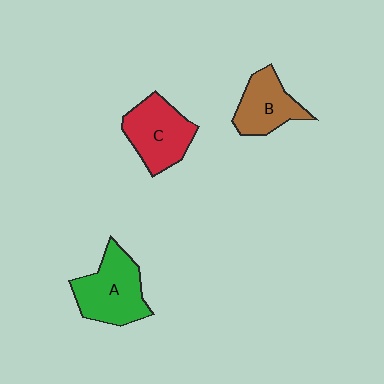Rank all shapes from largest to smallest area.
From largest to smallest: A (green), C (red), B (brown).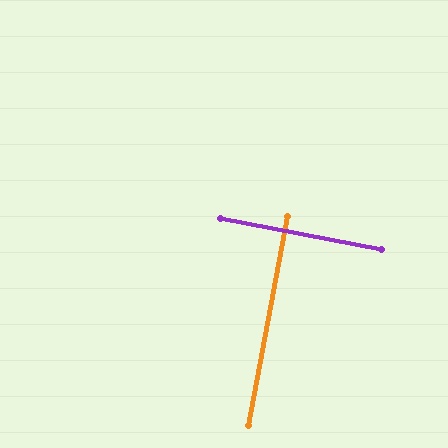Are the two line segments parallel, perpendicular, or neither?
Perpendicular — they meet at approximately 90°.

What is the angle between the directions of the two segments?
Approximately 90 degrees.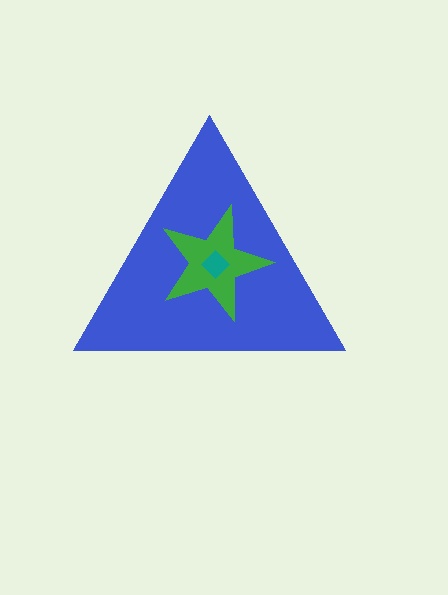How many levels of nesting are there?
3.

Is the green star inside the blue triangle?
Yes.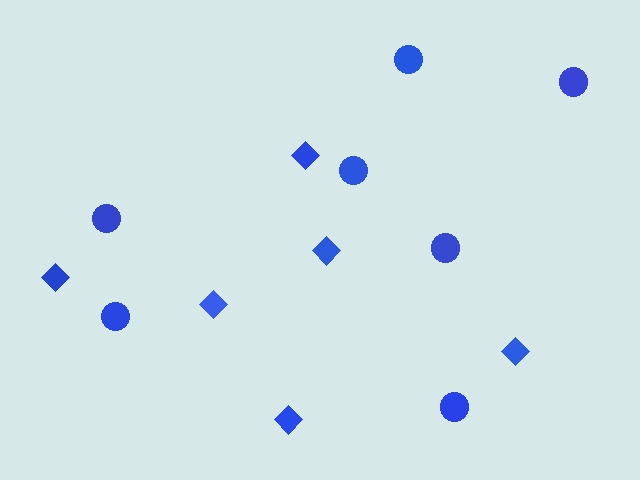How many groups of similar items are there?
There are 2 groups: one group of diamonds (6) and one group of circles (7).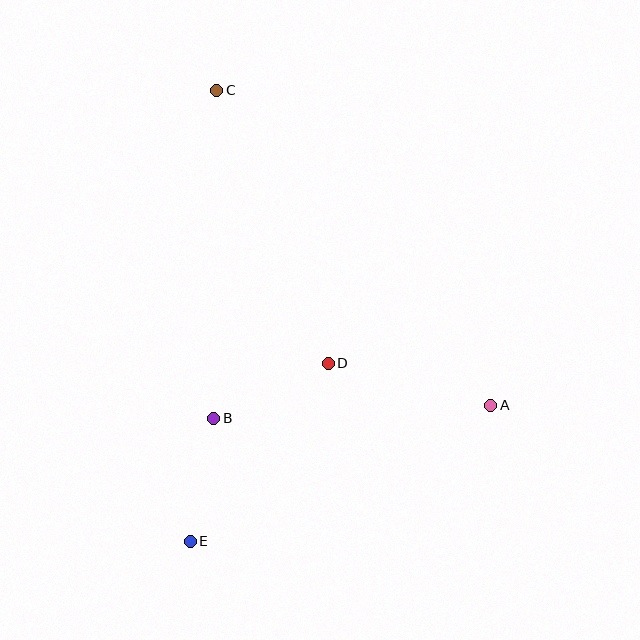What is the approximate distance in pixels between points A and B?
The distance between A and B is approximately 277 pixels.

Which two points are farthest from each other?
Points C and E are farthest from each other.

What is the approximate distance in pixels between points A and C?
The distance between A and C is approximately 418 pixels.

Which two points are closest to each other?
Points B and E are closest to each other.